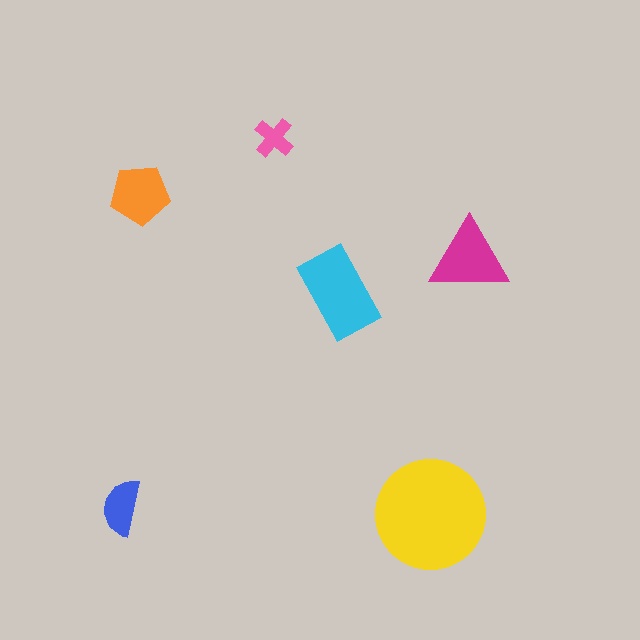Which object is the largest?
The yellow circle.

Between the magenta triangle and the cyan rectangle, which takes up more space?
The cyan rectangle.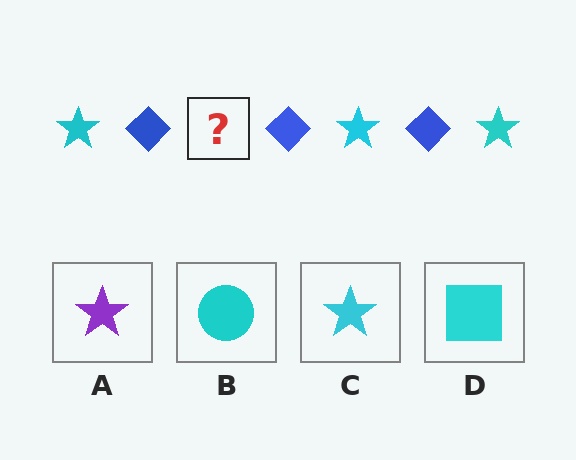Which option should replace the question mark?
Option C.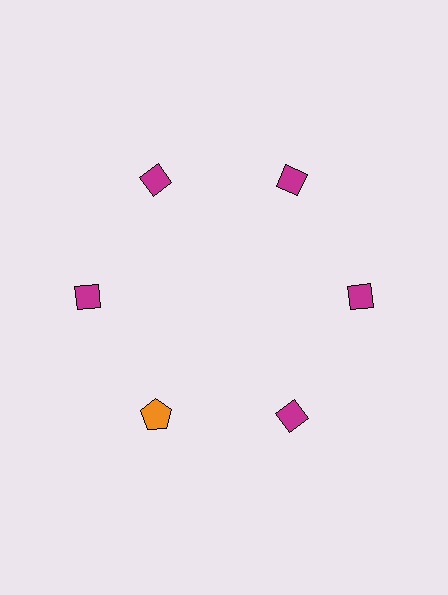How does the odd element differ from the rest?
It differs in both color (orange instead of magenta) and shape (pentagon instead of diamond).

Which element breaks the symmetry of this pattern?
The orange pentagon at roughly the 7 o'clock position breaks the symmetry. All other shapes are magenta diamonds.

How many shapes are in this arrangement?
There are 6 shapes arranged in a ring pattern.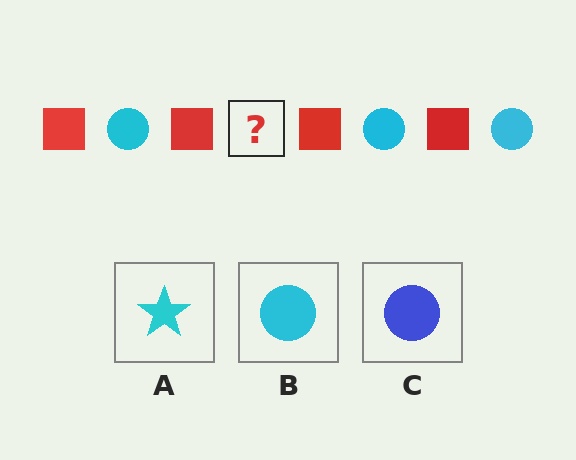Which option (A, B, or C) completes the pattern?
B.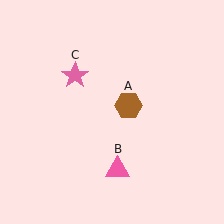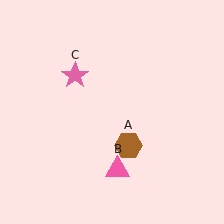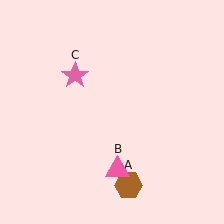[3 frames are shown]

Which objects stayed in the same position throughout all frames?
Pink triangle (object B) and pink star (object C) remained stationary.